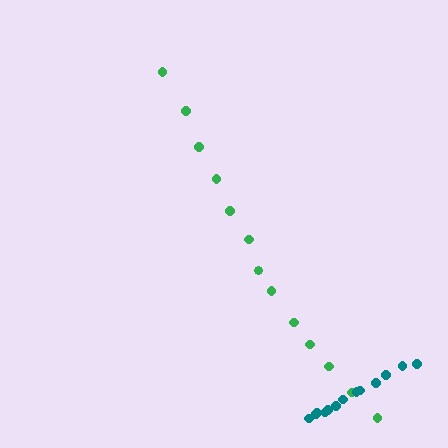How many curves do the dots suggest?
There are 2 distinct paths.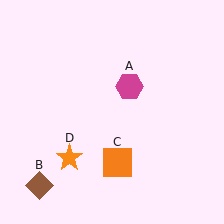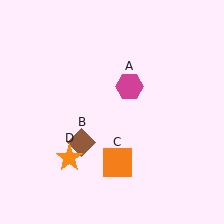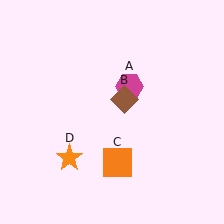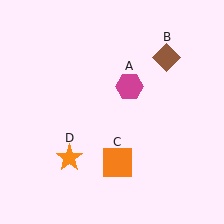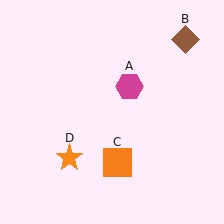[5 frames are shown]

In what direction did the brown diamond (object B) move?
The brown diamond (object B) moved up and to the right.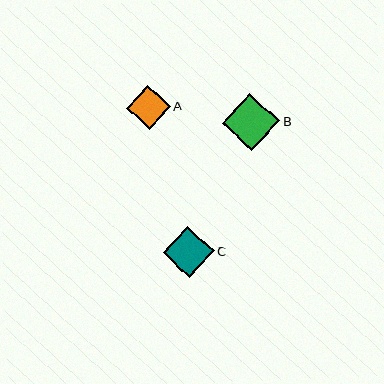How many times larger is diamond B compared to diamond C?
Diamond B is approximately 1.1 times the size of diamond C.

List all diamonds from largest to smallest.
From largest to smallest: B, C, A.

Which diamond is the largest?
Diamond B is the largest with a size of approximately 57 pixels.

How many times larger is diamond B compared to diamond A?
Diamond B is approximately 1.3 times the size of diamond A.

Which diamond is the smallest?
Diamond A is the smallest with a size of approximately 44 pixels.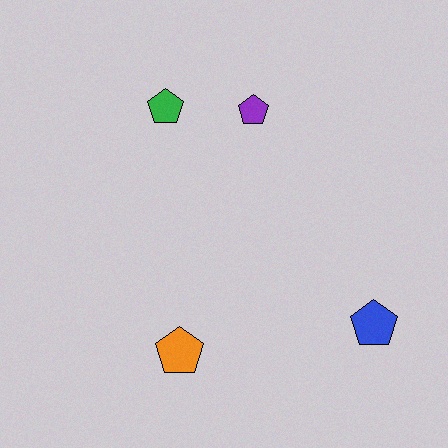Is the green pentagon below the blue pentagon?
No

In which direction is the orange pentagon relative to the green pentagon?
The orange pentagon is below the green pentagon.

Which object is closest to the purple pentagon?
The green pentagon is closest to the purple pentagon.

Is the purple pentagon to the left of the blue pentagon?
Yes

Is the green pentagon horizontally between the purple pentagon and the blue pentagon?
No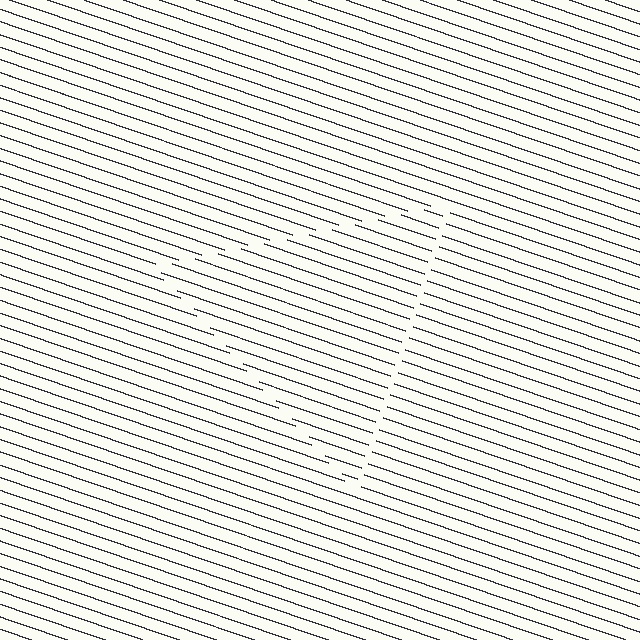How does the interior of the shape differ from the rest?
The interior of the shape contains the same grating, shifted by half a period — the contour is defined by the phase discontinuity where line-ends from the inner and outer gratings abut.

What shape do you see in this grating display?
An illusory triangle. The interior of the shape contains the same grating, shifted by half a period — the contour is defined by the phase discontinuity where line-ends from the inner and outer gratings abut.